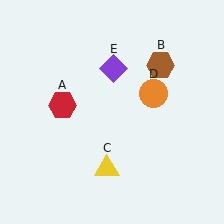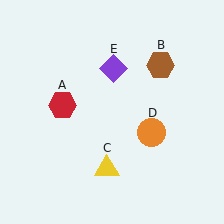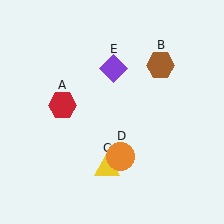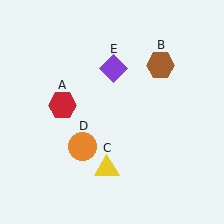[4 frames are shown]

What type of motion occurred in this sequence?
The orange circle (object D) rotated clockwise around the center of the scene.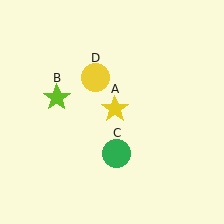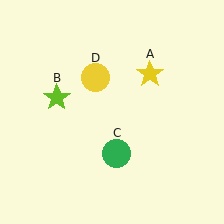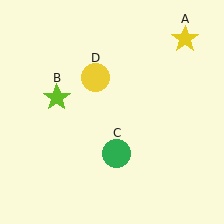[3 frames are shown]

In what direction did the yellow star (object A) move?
The yellow star (object A) moved up and to the right.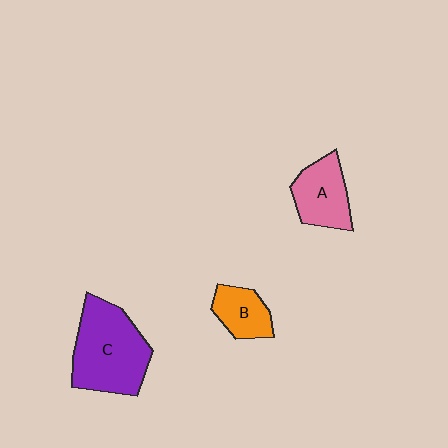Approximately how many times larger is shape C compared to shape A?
Approximately 1.7 times.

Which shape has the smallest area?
Shape B (orange).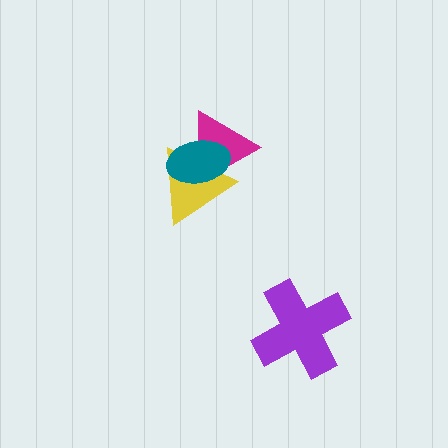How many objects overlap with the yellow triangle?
2 objects overlap with the yellow triangle.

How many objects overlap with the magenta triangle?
2 objects overlap with the magenta triangle.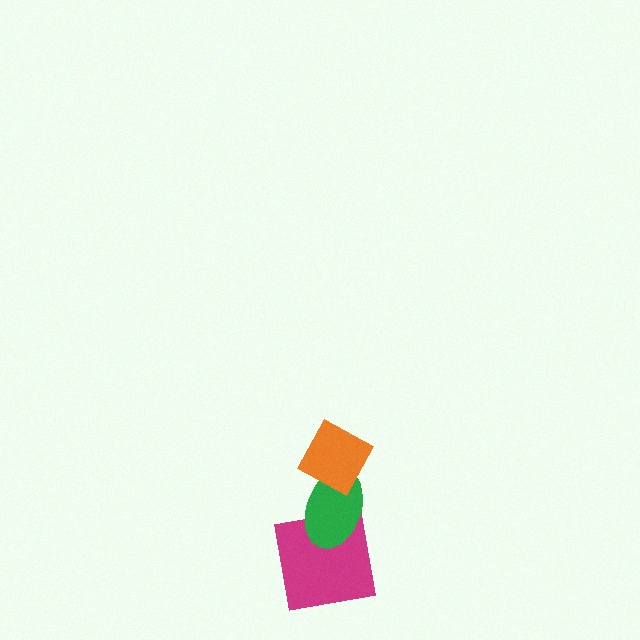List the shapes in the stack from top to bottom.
From top to bottom: the orange diamond, the green ellipse, the magenta square.